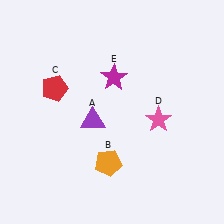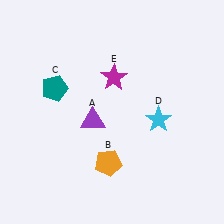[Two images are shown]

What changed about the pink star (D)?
In Image 1, D is pink. In Image 2, it changed to cyan.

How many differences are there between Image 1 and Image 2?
There are 2 differences between the two images.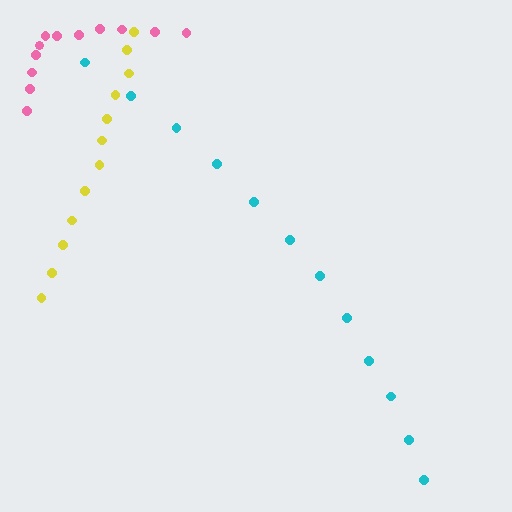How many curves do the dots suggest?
There are 3 distinct paths.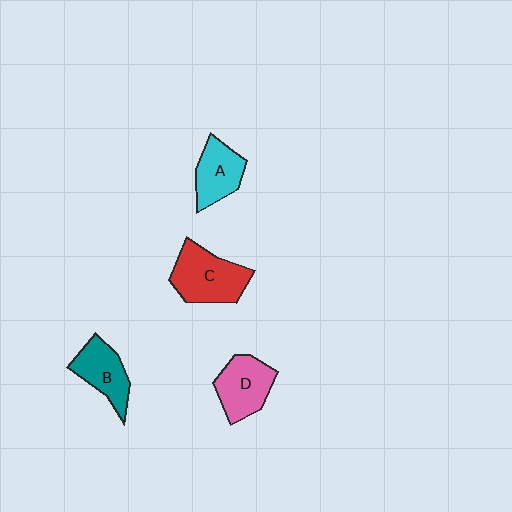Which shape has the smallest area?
Shape A (cyan).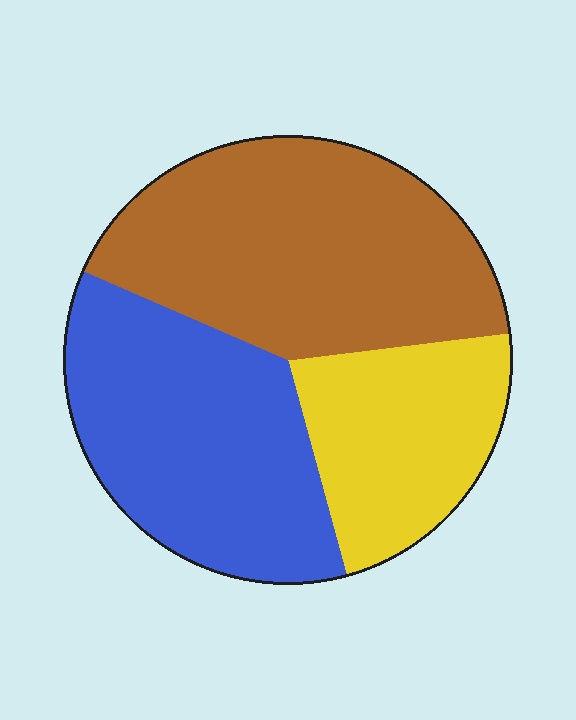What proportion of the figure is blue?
Blue covers around 35% of the figure.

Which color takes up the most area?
Brown, at roughly 40%.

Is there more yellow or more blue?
Blue.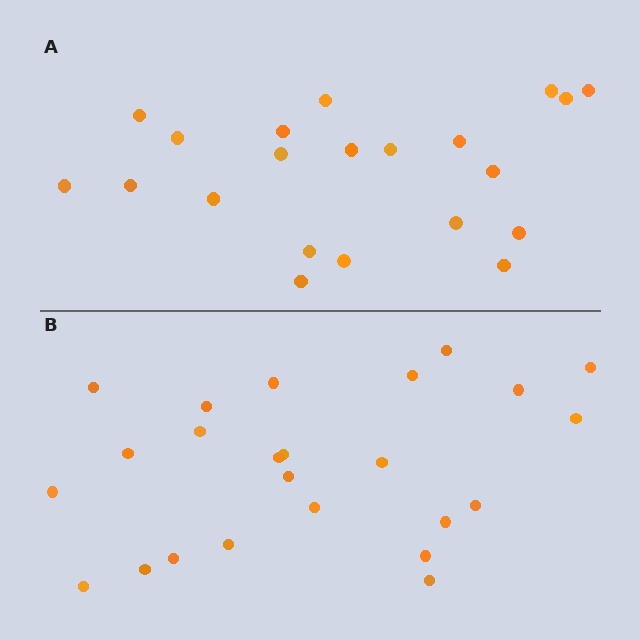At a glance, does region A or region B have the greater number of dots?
Region B (the bottom region) has more dots.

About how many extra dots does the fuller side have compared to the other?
Region B has just a few more — roughly 2 or 3 more dots than region A.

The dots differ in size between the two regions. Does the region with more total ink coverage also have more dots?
No. Region A has more total ink coverage because its dots are larger, but region B actually contains more individual dots. Total area can be misleading — the number of items is what matters here.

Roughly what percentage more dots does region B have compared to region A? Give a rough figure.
About 15% more.